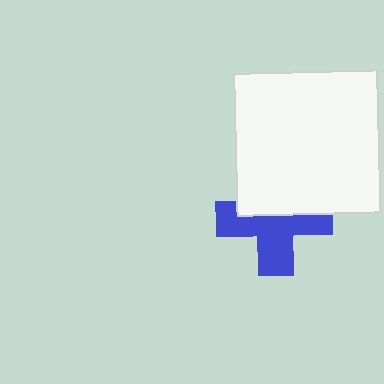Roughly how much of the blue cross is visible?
About half of it is visible (roughly 58%).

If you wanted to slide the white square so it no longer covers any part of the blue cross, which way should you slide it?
Slide it up — that is the most direct way to separate the two shapes.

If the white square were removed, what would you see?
You would see the complete blue cross.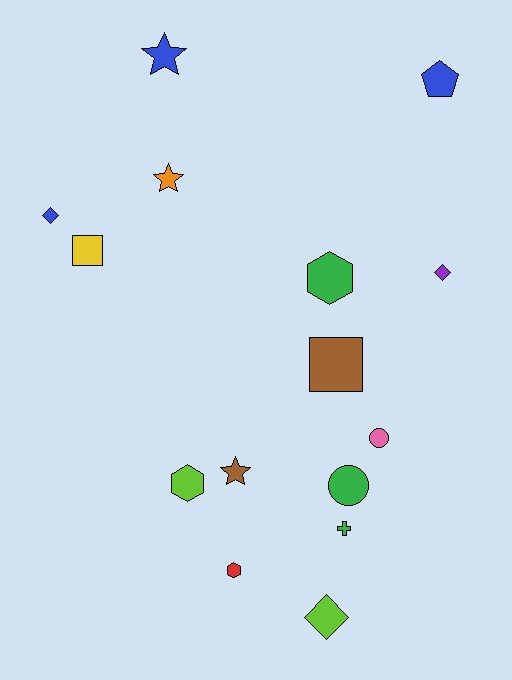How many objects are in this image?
There are 15 objects.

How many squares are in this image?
There are 2 squares.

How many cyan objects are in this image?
There are no cyan objects.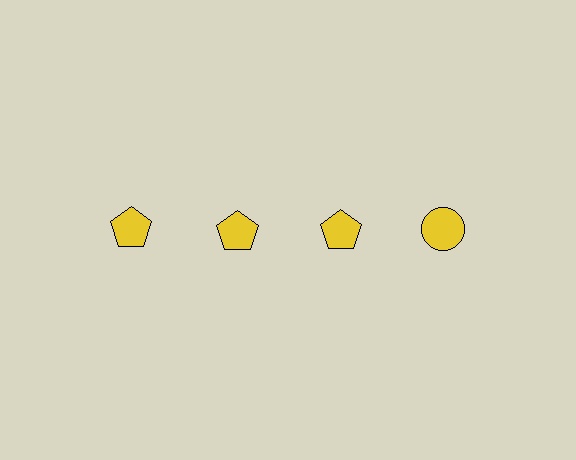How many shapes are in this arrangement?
There are 4 shapes arranged in a grid pattern.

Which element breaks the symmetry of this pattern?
The yellow circle in the top row, second from right column breaks the symmetry. All other shapes are yellow pentagons.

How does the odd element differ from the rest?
It has a different shape: circle instead of pentagon.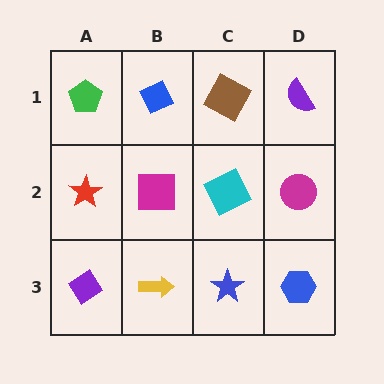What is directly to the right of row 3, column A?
A yellow arrow.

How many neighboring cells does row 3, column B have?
3.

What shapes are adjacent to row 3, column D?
A magenta circle (row 2, column D), a blue star (row 3, column C).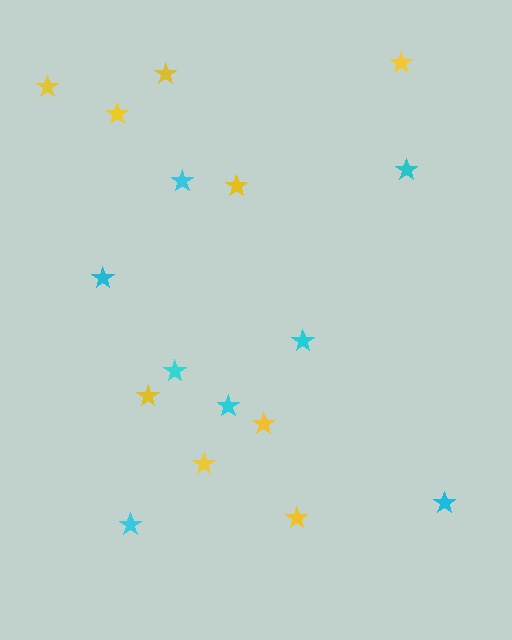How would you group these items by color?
There are 2 groups: one group of yellow stars (9) and one group of cyan stars (8).